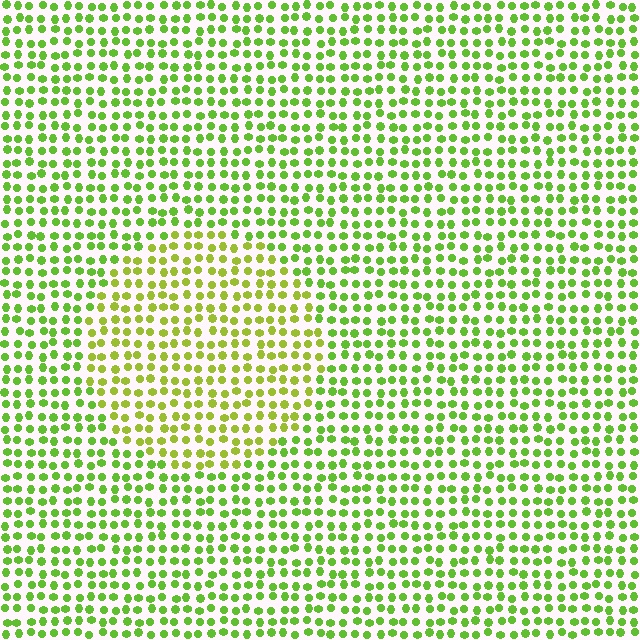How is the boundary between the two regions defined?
The boundary is defined purely by a slight shift in hue (about 24 degrees). Spacing, size, and orientation are identical on both sides.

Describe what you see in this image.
The image is filled with small lime elements in a uniform arrangement. A circle-shaped region is visible where the elements are tinted to a slightly different hue, forming a subtle color boundary.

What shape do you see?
I see a circle.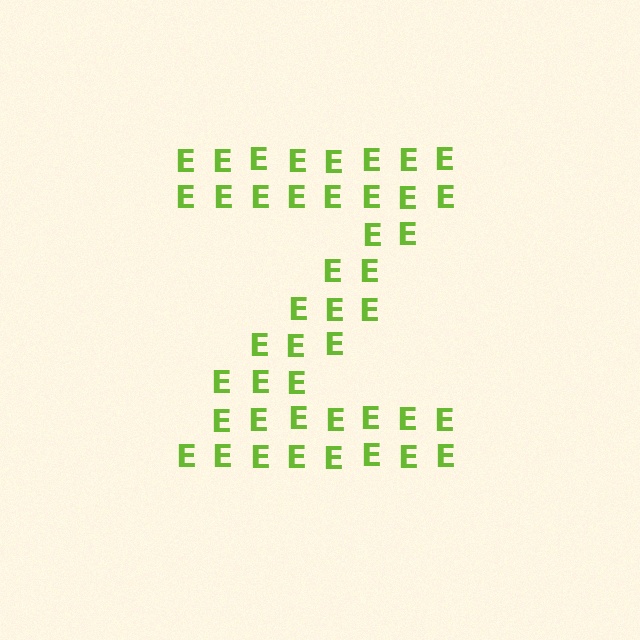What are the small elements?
The small elements are letter E's.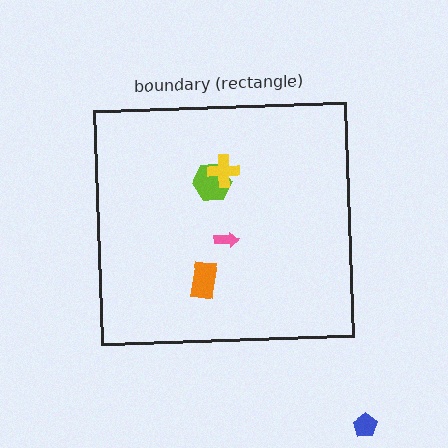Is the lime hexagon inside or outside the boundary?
Inside.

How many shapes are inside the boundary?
4 inside, 1 outside.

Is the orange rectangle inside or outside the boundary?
Inside.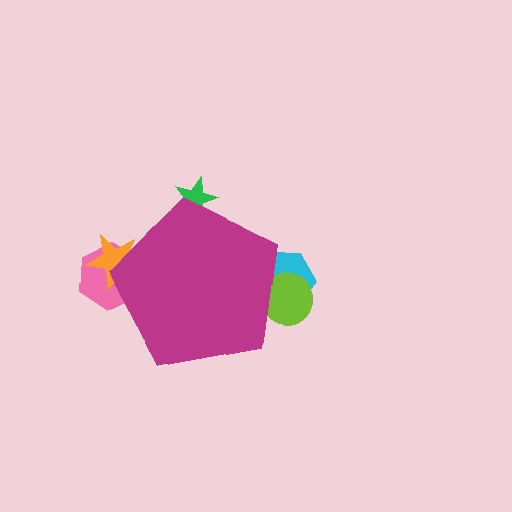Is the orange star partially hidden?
Yes, the orange star is partially hidden behind the magenta pentagon.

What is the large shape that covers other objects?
A magenta pentagon.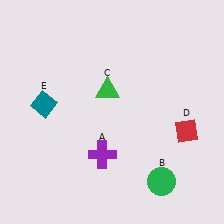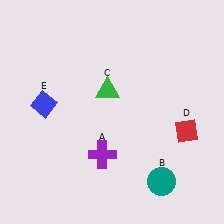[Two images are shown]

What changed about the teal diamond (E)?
In Image 1, E is teal. In Image 2, it changed to blue.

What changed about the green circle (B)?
In Image 1, B is green. In Image 2, it changed to teal.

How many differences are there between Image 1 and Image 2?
There are 2 differences between the two images.